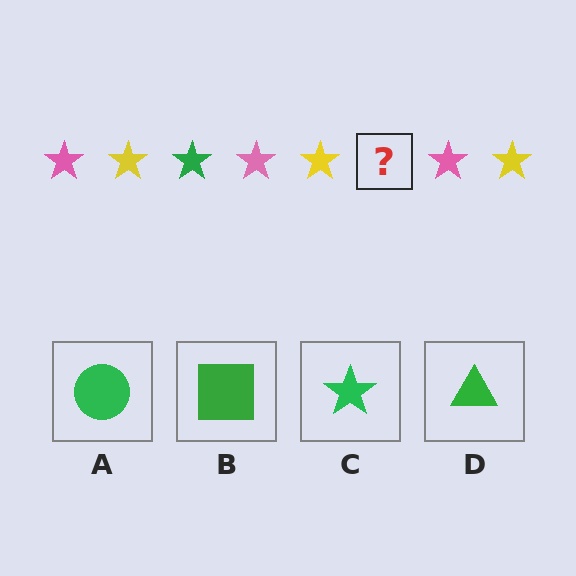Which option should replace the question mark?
Option C.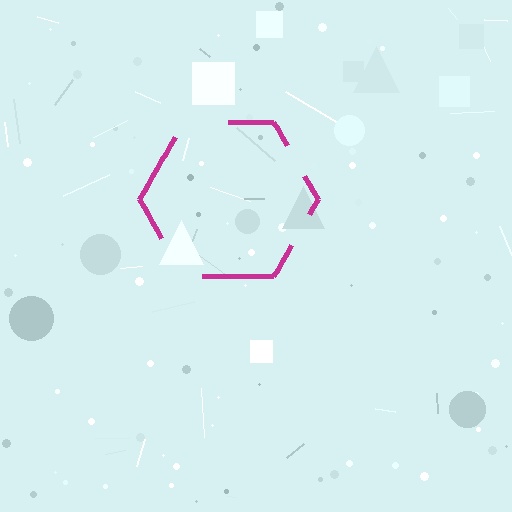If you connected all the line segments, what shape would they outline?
They would outline a hexagon.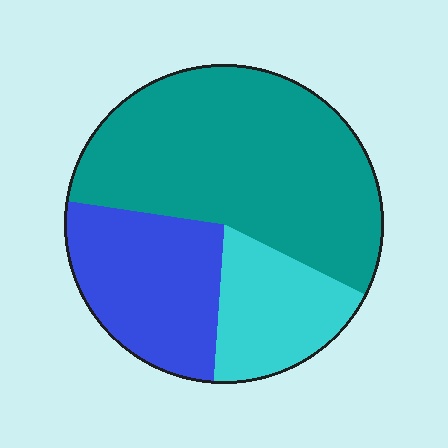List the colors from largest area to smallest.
From largest to smallest: teal, blue, cyan.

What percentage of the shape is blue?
Blue takes up about one quarter (1/4) of the shape.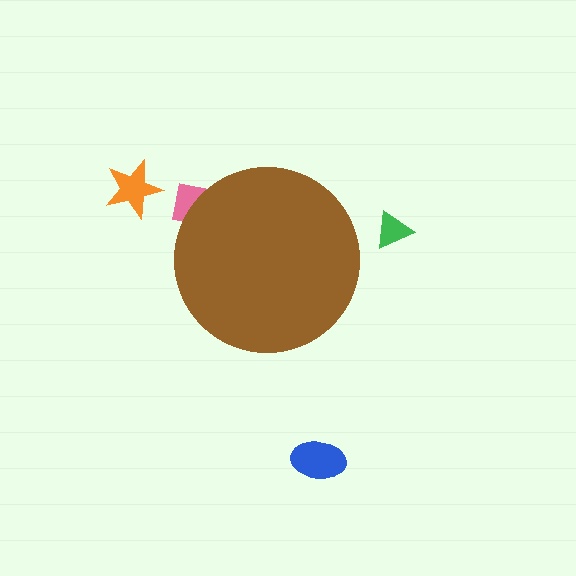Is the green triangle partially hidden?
No, the green triangle is fully visible.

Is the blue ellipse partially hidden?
No, the blue ellipse is fully visible.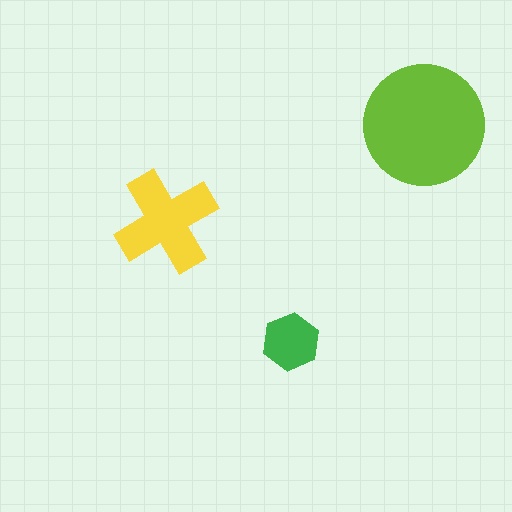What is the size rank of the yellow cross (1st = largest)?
2nd.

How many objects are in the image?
There are 3 objects in the image.